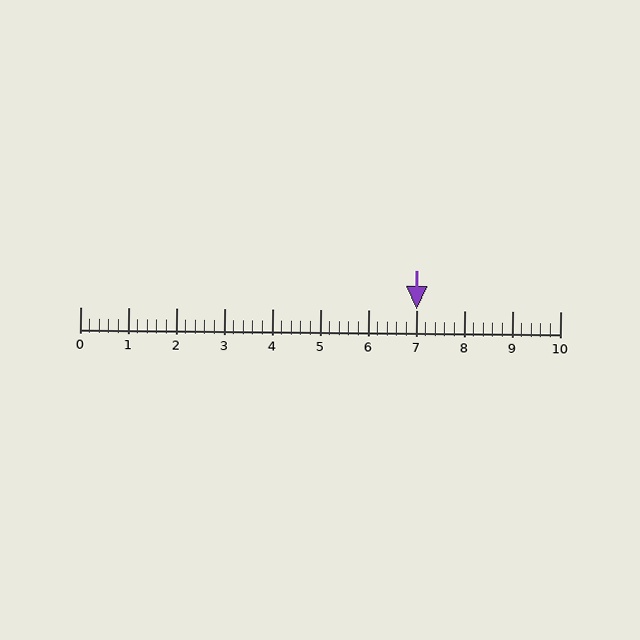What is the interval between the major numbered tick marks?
The major tick marks are spaced 1 units apart.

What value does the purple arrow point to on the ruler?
The purple arrow points to approximately 7.0.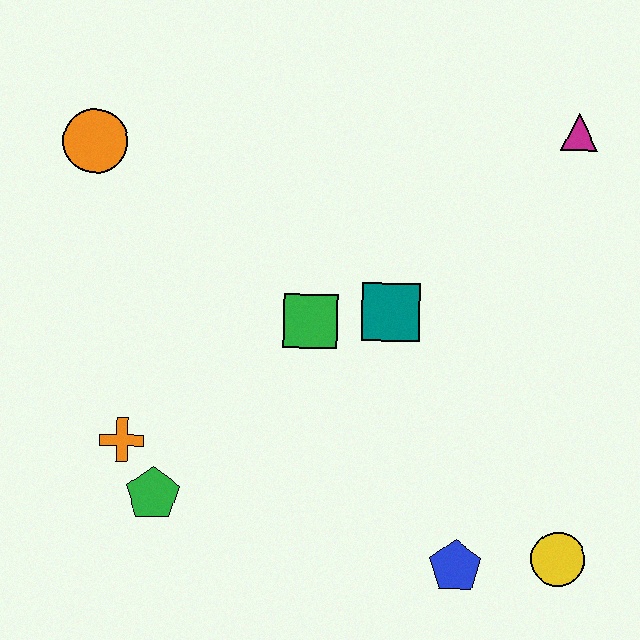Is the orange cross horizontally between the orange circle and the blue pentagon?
Yes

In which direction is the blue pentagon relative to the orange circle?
The blue pentagon is below the orange circle.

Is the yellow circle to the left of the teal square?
No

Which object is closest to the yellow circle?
The blue pentagon is closest to the yellow circle.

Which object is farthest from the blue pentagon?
The orange circle is farthest from the blue pentagon.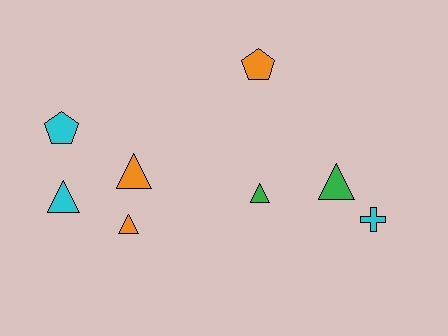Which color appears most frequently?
Orange, with 3 objects.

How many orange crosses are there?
There are no orange crosses.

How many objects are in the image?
There are 8 objects.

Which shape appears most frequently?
Triangle, with 5 objects.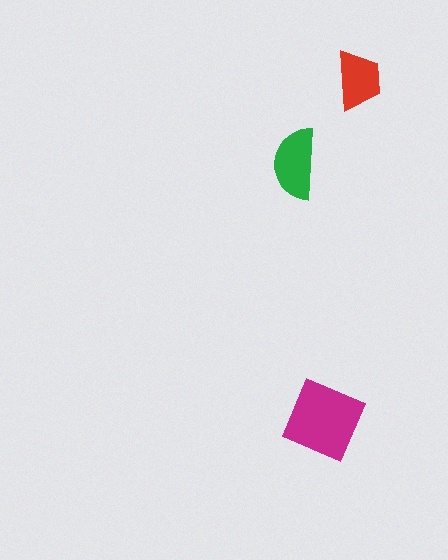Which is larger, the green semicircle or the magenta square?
The magenta square.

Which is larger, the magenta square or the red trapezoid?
The magenta square.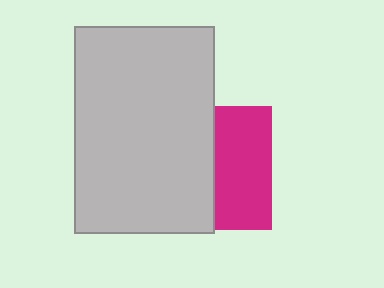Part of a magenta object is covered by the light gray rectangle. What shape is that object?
It is a square.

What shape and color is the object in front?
The object in front is a light gray rectangle.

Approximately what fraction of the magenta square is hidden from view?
Roughly 55% of the magenta square is hidden behind the light gray rectangle.